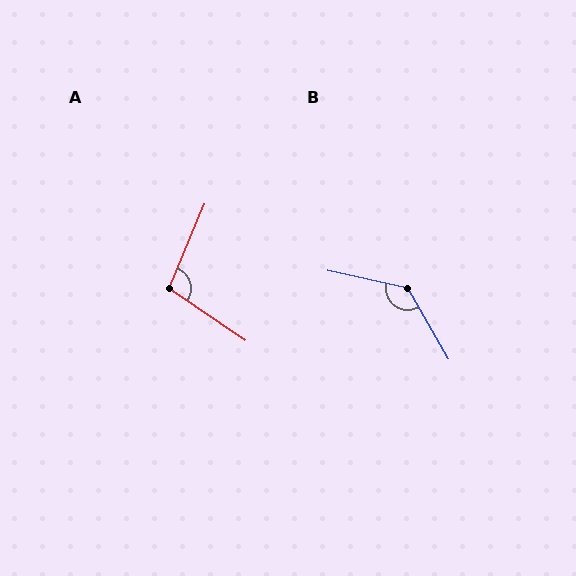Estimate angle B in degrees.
Approximately 132 degrees.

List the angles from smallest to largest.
A (101°), B (132°).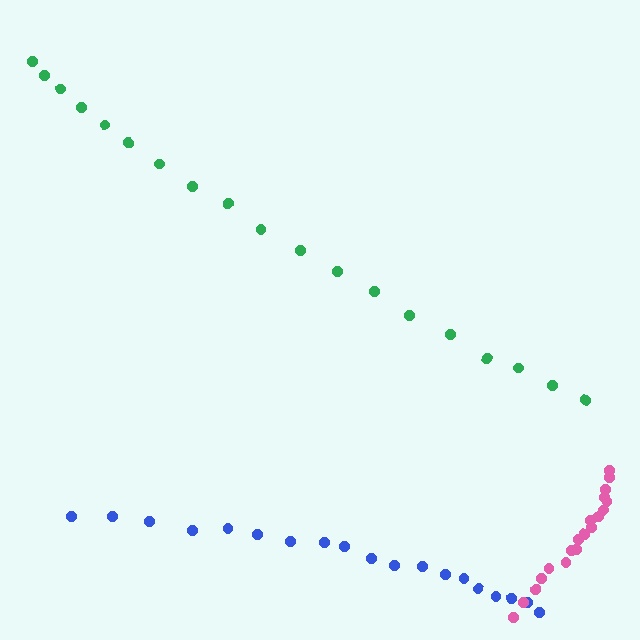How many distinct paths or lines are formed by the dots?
There are 3 distinct paths.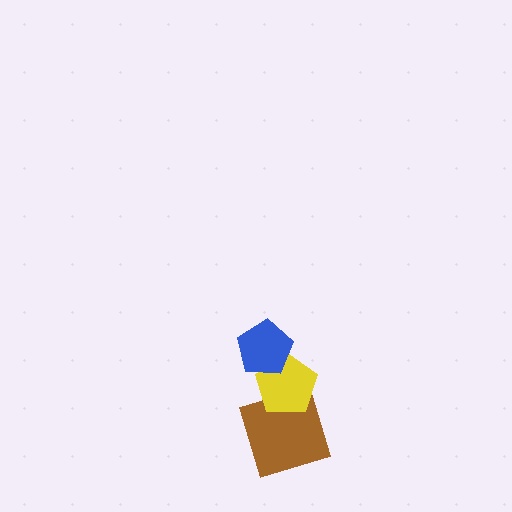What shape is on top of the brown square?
The yellow pentagon is on top of the brown square.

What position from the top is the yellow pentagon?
The yellow pentagon is 2nd from the top.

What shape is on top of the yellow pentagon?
The blue pentagon is on top of the yellow pentagon.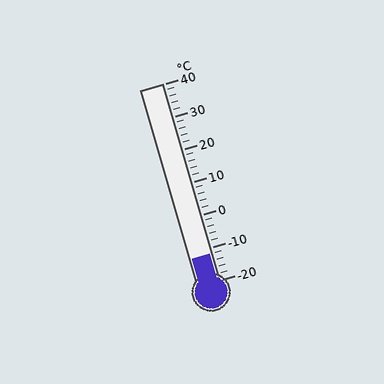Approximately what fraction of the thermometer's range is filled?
The thermometer is filled to approximately 15% of its range.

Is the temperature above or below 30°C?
The temperature is below 30°C.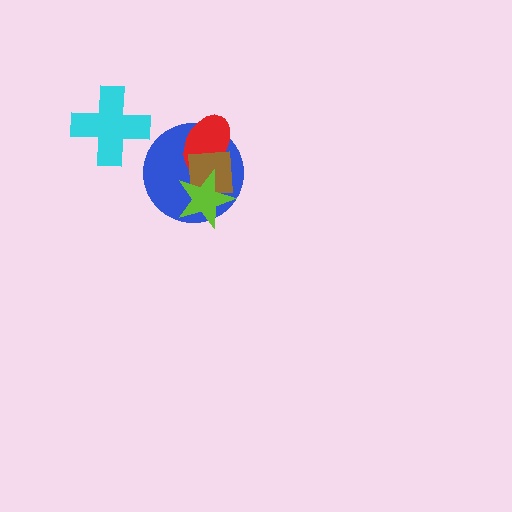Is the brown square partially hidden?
Yes, it is partially covered by another shape.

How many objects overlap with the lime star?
3 objects overlap with the lime star.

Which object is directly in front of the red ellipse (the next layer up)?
The brown square is directly in front of the red ellipse.